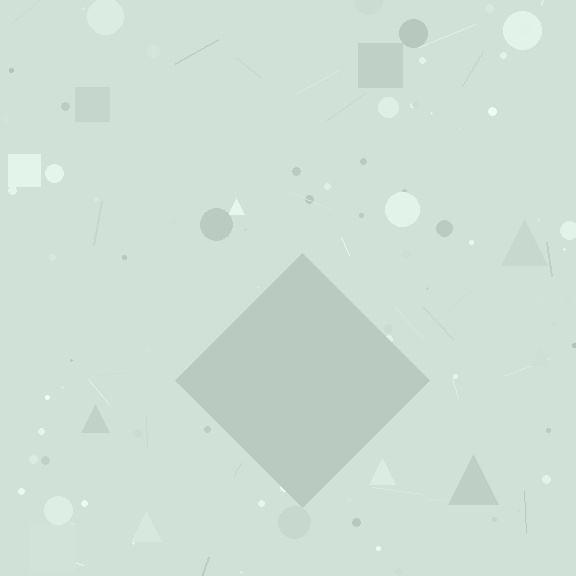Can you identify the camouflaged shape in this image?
The camouflaged shape is a diamond.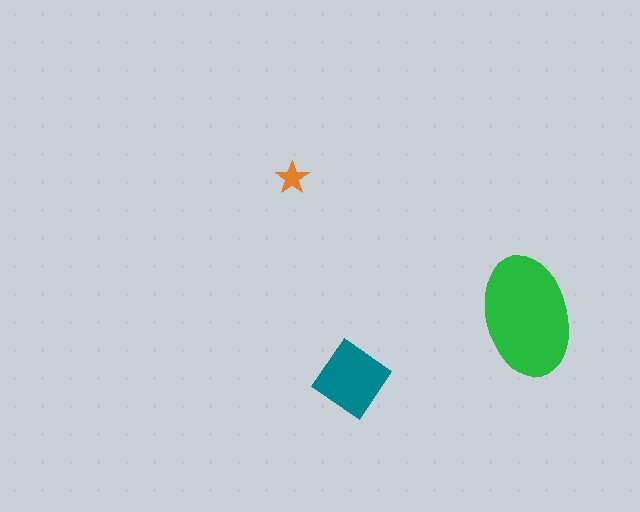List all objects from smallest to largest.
The orange star, the teal diamond, the green ellipse.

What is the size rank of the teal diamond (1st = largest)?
2nd.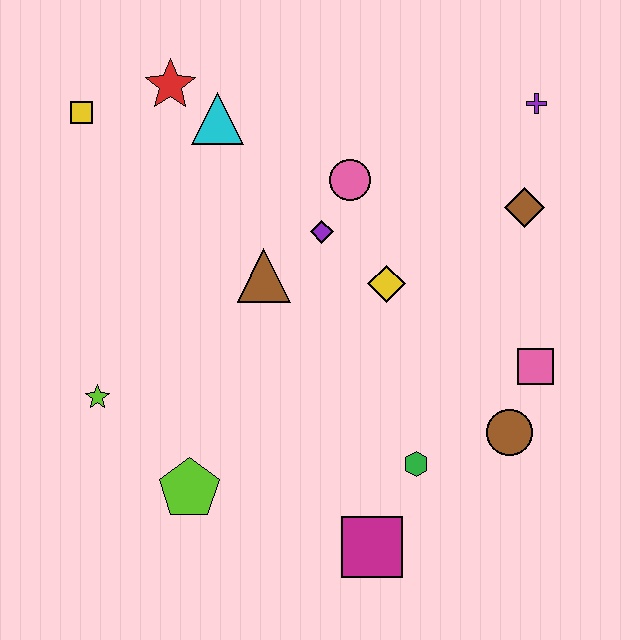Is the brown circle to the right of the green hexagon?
Yes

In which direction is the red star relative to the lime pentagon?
The red star is above the lime pentagon.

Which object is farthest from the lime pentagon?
The purple cross is farthest from the lime pentagon.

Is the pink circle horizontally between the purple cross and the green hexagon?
No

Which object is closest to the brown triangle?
The purple diamond is closest to the brown triangle.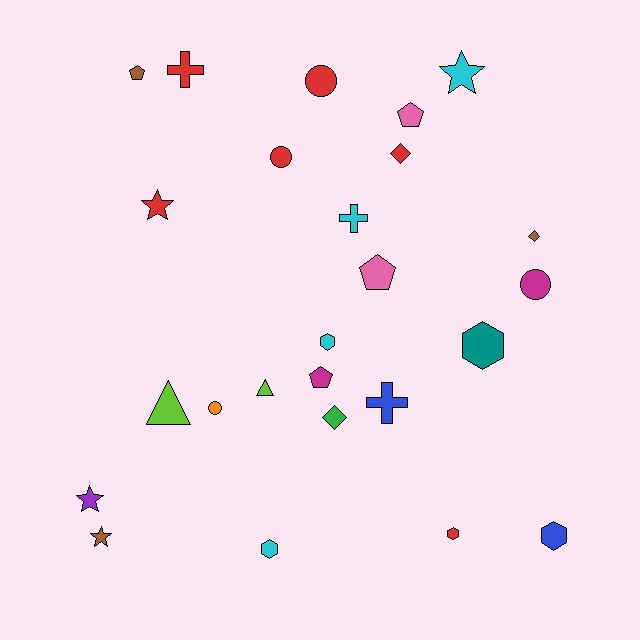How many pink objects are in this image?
There are 2 pink objects.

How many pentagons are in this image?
There are 4 pentagons.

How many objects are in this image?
There are 25 objects.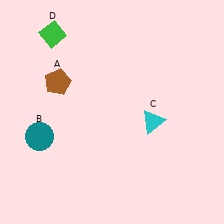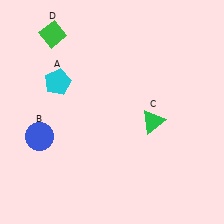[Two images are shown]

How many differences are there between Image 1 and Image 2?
There are 3 differences between the two images.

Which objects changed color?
A changed from brown to cyan. B changed from teal to blue. C changed from cyan to green.